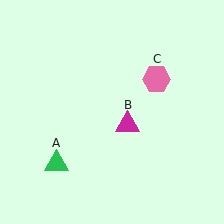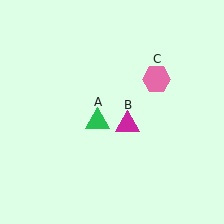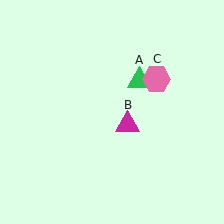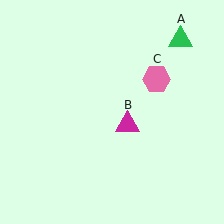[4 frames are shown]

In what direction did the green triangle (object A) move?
The green triangle (object A) moved up and to the right.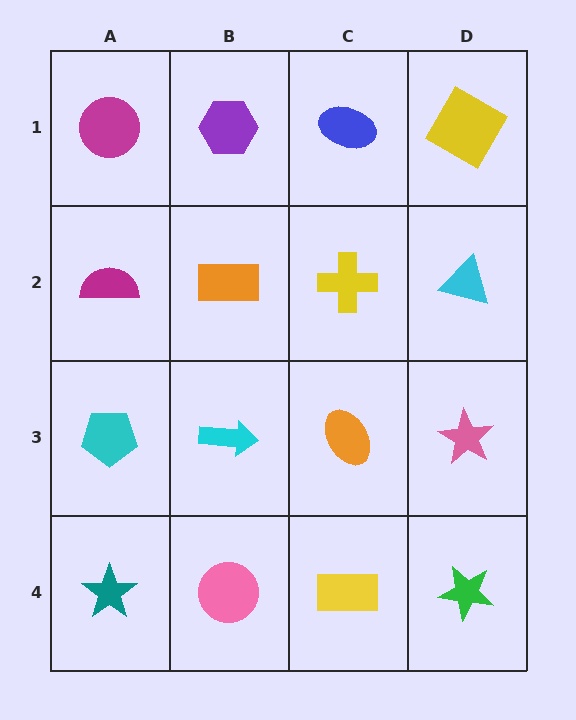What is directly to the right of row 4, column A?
A pink circle.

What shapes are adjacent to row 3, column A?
A magenta semicircle (row 2, column A), a teal star (row 4, column A), a cyan arrow (row 3, column B).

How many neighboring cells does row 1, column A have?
2.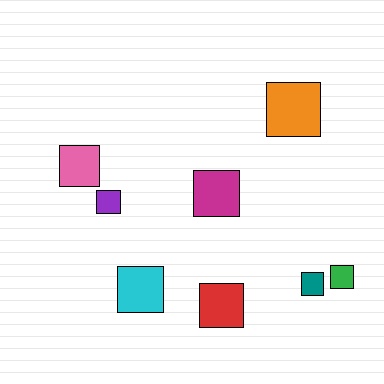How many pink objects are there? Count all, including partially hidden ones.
There is 1 pink object.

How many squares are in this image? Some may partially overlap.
There are 8 squares.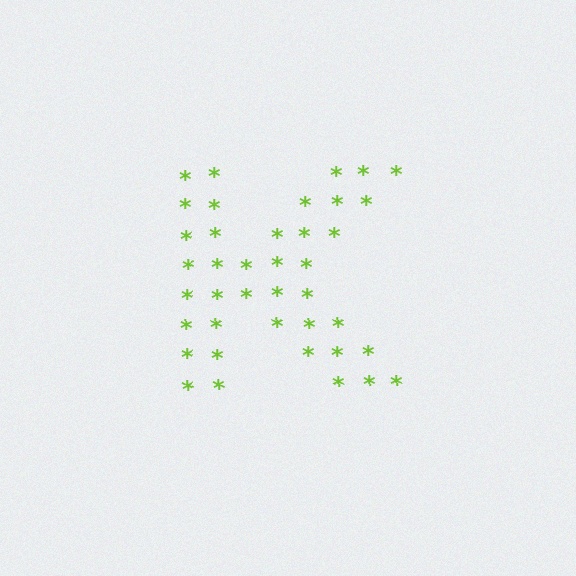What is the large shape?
The large shape is the letter K.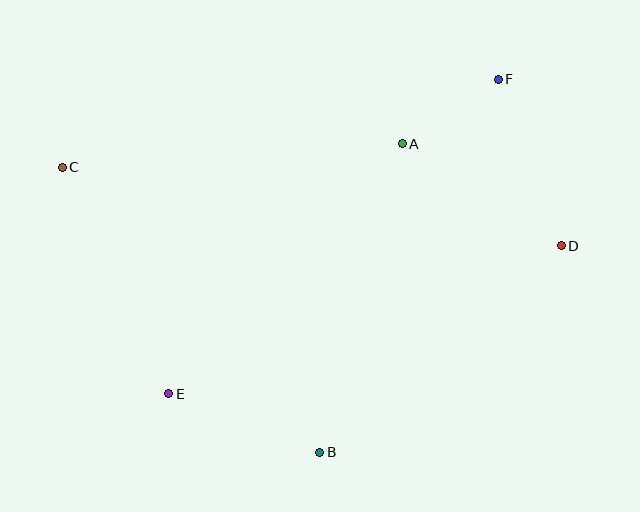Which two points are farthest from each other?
Points C and D are farthest from each other.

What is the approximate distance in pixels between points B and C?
The distance between B and C is approximately 384 pixels.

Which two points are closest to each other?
Points A and F are closest to each other.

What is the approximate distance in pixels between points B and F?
The distance between B and F is approximately 413 pixels.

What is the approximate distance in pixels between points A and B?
The distance between A and B is approximately 319 pixels.